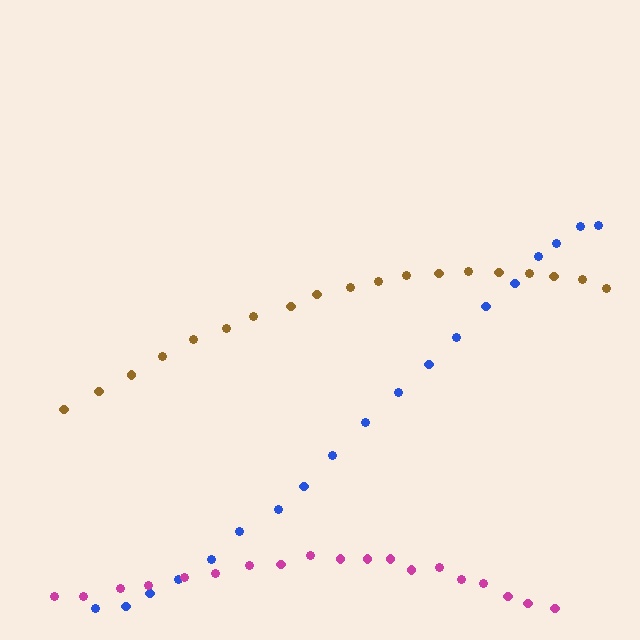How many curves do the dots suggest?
There are 3 distinct paths.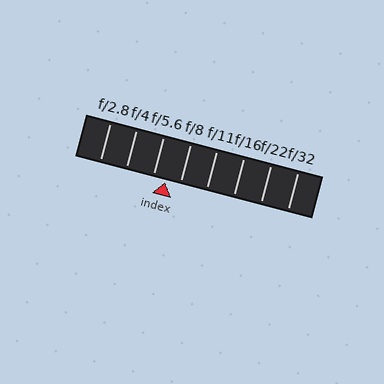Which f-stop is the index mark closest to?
The index mark is closest to f/5.6.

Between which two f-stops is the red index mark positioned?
The index mark is between f/5.6 and f/8.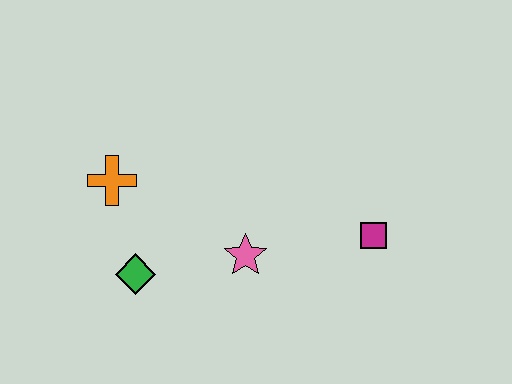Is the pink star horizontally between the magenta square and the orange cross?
Yes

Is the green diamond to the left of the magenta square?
Yes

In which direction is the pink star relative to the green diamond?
The pink star is to the right of the green diamond.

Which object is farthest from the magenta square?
The orange cross is farthest from the magenta square.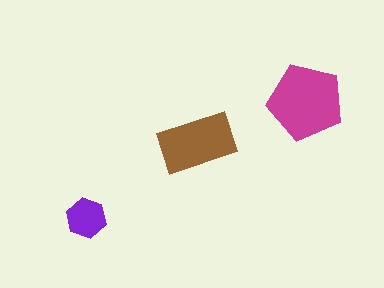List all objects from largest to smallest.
The magenta pentagon, the brown rectangle, the purple hexagon.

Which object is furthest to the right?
The magenta pentagon is rightmost.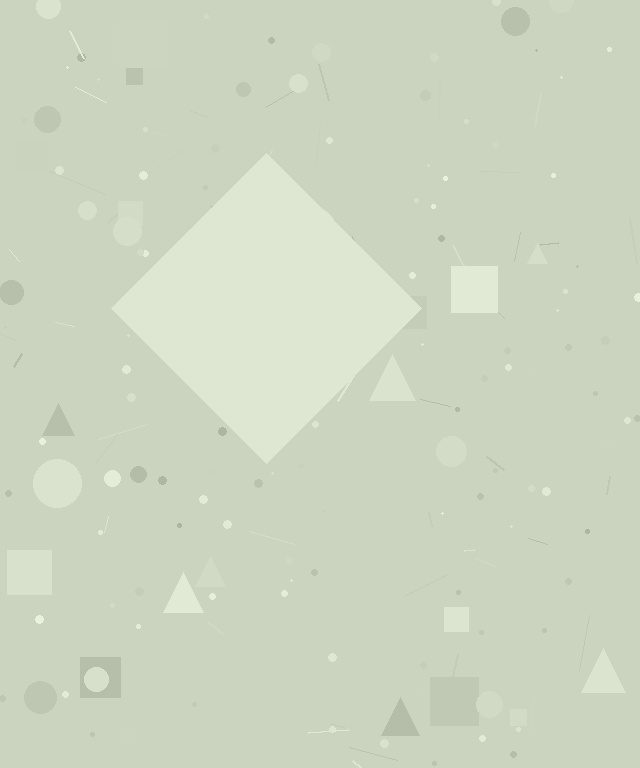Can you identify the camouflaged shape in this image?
The camouflaged shape is a diamond.